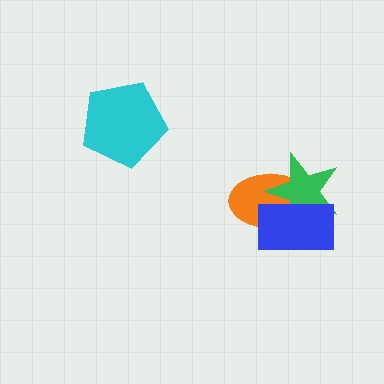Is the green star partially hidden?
Yes, it is partially covered by another shape.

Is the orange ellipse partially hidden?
Yes, it is partially covered by another shape.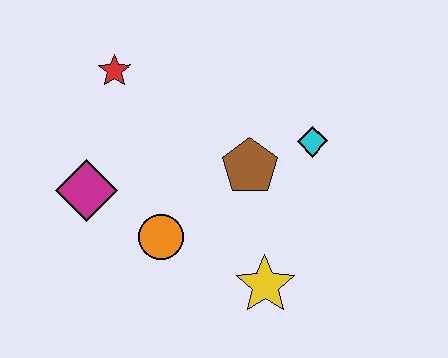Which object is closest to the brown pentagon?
The cyan diamond is closest to the brown pentagon.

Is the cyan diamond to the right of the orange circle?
Yes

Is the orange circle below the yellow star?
No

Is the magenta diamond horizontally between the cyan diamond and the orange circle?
No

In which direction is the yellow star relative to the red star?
The yellow star is below the red star.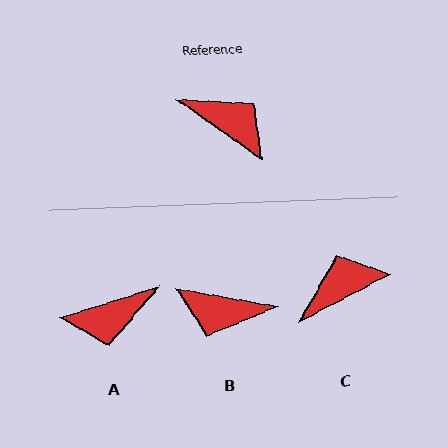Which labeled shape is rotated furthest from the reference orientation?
B, about 155 degrees away.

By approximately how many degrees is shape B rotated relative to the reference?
Approximately 155 degrees clockwise.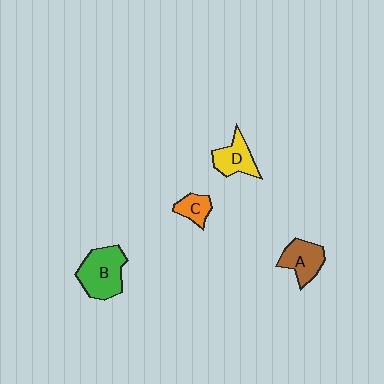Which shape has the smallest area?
Shape C (orange).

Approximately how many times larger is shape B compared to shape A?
Approximately 1.4 times.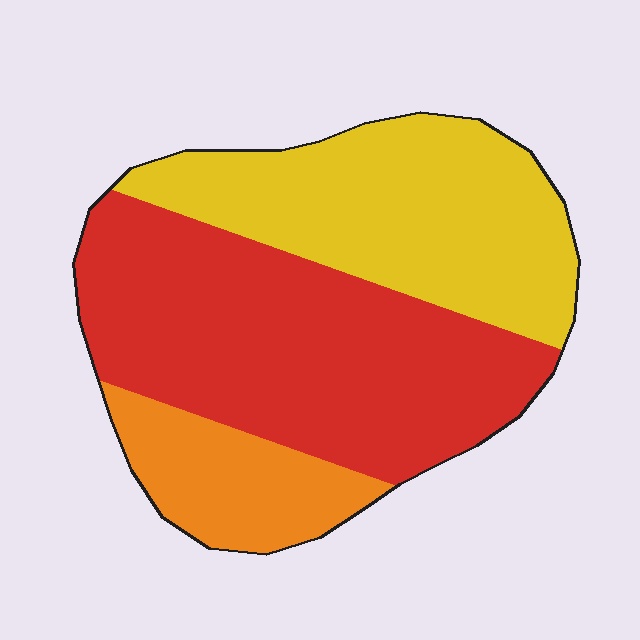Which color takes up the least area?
Orange, at roughly 15%.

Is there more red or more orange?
Red.